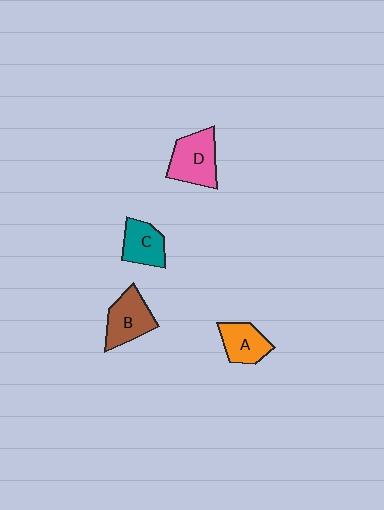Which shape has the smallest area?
Shape A (orange).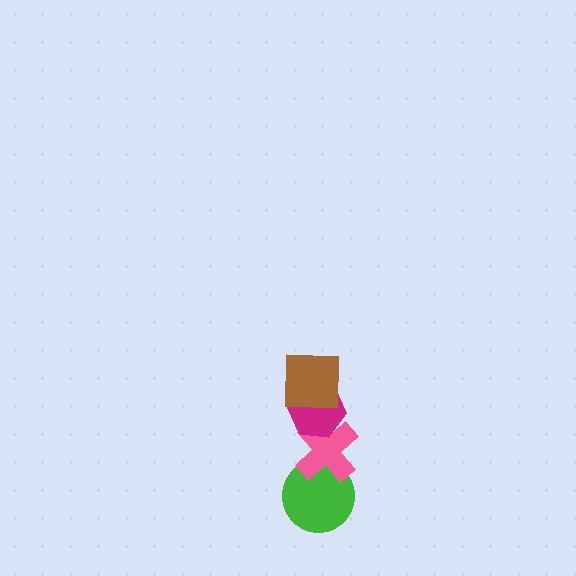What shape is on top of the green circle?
The pink cross is on top of the green circle.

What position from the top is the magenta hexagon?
The magenta hexagon is 2nd from the top.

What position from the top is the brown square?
The brown square is 1st from the top.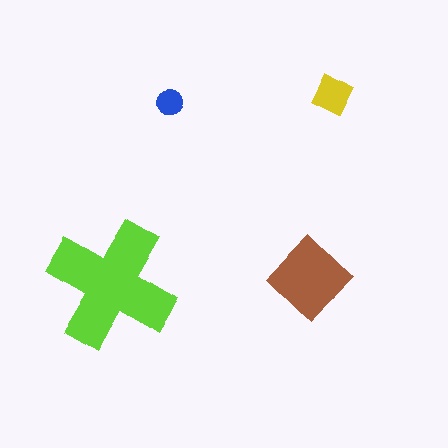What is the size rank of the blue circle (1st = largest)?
4th.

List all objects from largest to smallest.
The lime cross, the brown diamond, the yellow square, the blue circle.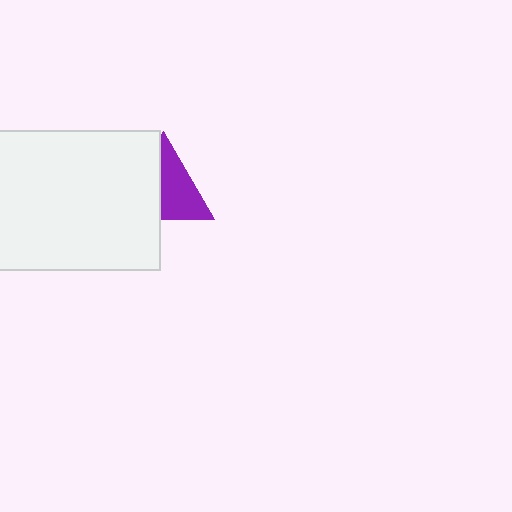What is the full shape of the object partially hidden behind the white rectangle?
The partially hidden object is a purple triangle.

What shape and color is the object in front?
The object in front is a white rectangle.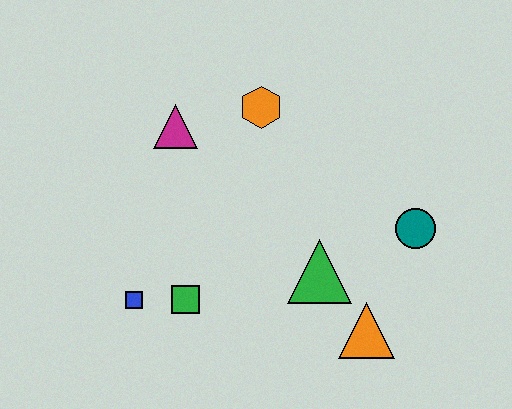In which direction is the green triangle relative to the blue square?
The green triangle is to the right of the blue square.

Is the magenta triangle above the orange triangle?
Yes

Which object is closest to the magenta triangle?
The orange hexagon is closest to the magenta triangle.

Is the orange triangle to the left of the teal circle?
Yes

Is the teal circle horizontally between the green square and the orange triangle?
No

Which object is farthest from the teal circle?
The blue square is farthest from the teal circle.